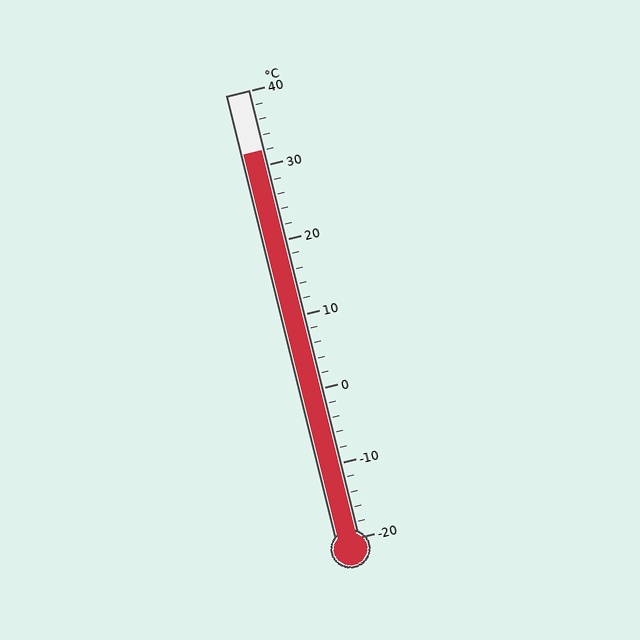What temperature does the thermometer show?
The thermometer shows approximately 32°C.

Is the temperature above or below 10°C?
The temperature is above 10°C.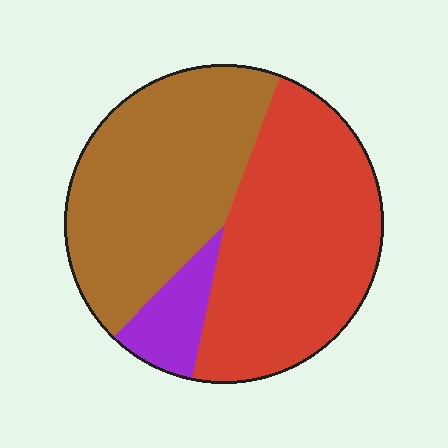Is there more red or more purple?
Red.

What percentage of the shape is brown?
Brown takes up about two fifths (2/5) of the shape.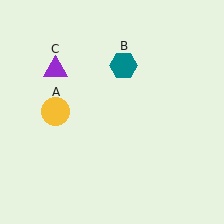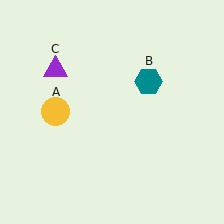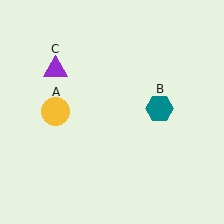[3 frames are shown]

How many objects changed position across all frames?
1 object changed position: teal hexagon (object B).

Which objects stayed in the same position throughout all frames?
Yellow circle (object A) and purple triangle (object C) remained stationary.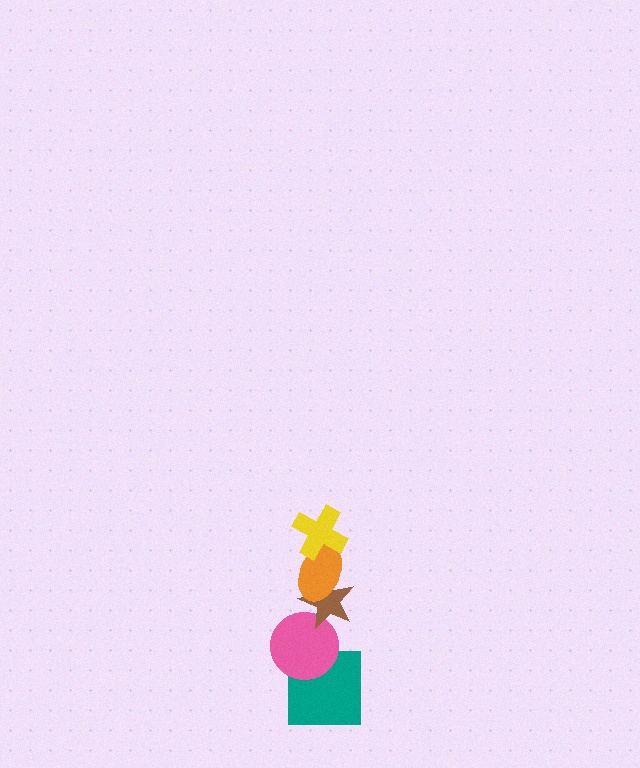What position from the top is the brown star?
The brown star is 3rd from the top.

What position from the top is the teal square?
The teal square is 5th from the top.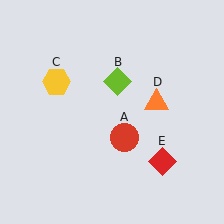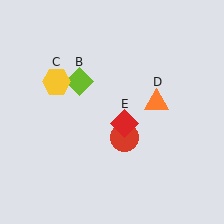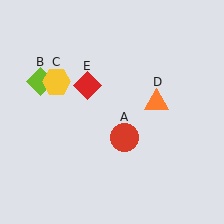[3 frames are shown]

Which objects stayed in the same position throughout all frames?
Red circle (object A) and yellow hexagon (object C) and orange triangle (object D) remained stationary.